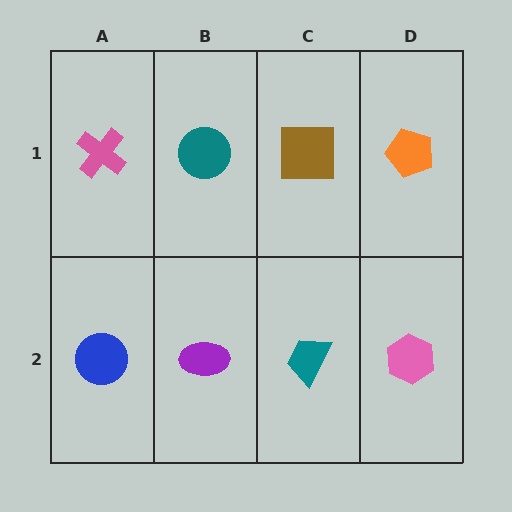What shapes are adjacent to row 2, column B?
A teal circle (row 1, column B), a blue circle (row 2, column A), a teal trapezoid (row 2, column C).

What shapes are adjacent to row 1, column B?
A purple ellipse (row 2, column B), a pink cross (row 1, column A), a brown square (row 1, column C).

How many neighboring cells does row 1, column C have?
3.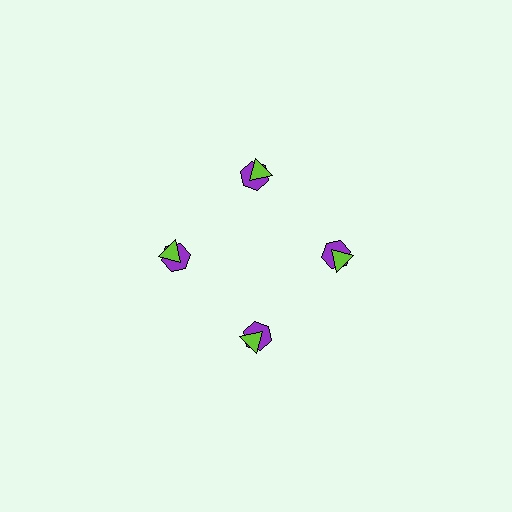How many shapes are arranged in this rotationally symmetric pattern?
There are 8 shapes, arranged in 4 groups of 2.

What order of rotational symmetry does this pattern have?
This pattern has 4-fold rotational symmetry.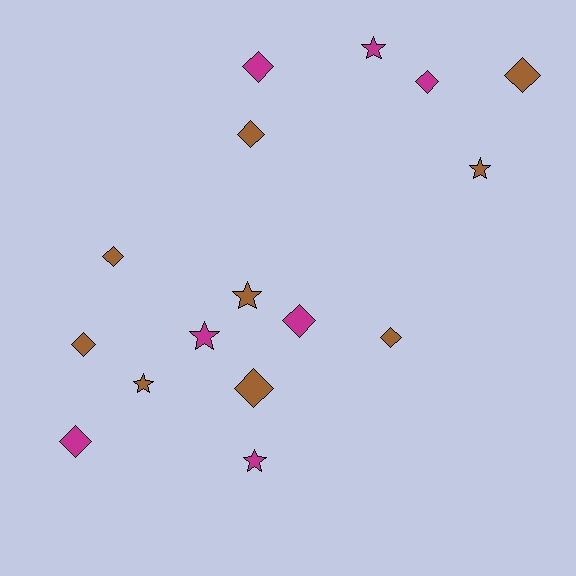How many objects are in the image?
There are 16 objects.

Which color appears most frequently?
Brown, with 9 objects.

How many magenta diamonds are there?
There are 4 magenta diamonds.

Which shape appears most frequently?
Diamond, with 10 objects.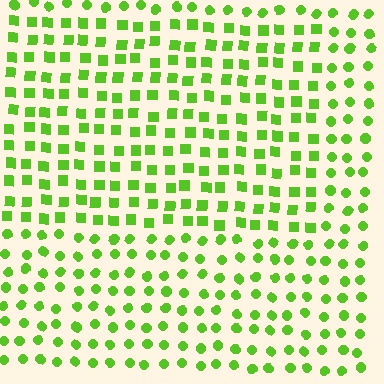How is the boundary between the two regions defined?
The boundary is defined by a change in element shape: squares inside vs. circles outside. All elements share the same color and spacing.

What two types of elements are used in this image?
The image uses squares inside the rectangle region and circles outside it.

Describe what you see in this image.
The image is filled with small lime elements arranged in a uniform grid. A rectangle-shaped region contains squares, while the surrounding area contains circles. The boundary is defined purely by the change in element shape.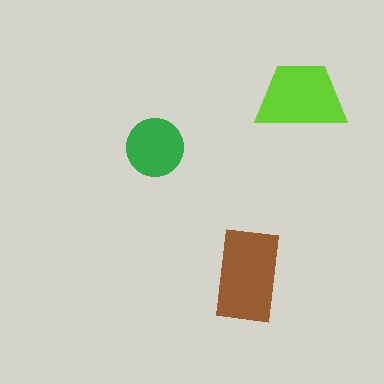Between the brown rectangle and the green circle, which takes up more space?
The brown rectangle.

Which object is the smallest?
The green circle.